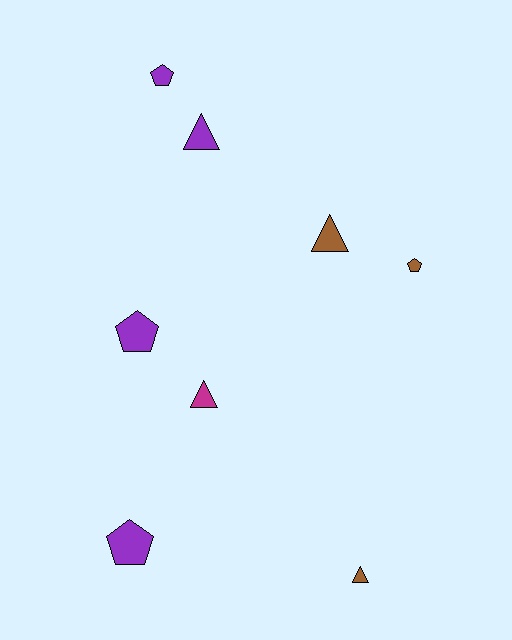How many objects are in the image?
There are 8 objects.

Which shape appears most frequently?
Triangle, with 4 objects.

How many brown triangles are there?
There are 2 brown triangles.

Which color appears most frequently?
Purple, with 4 objects.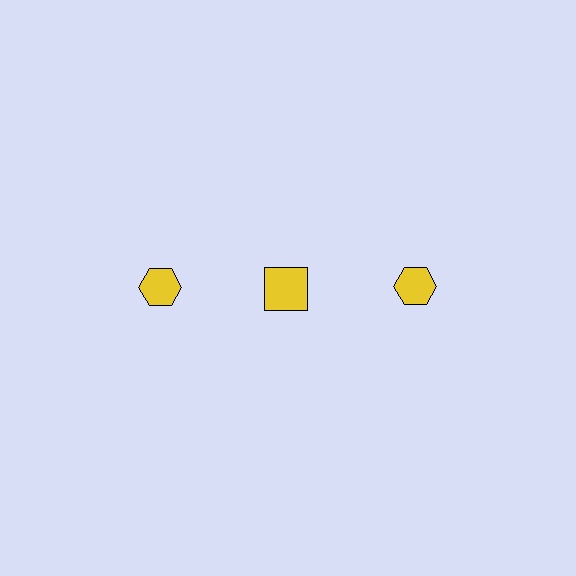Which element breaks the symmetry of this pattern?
The yellow square in the top row, second from left column breaks the symmetry. All other shapes are yellow hexagons.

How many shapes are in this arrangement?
There are 3 shapes arranged in a grid pattern.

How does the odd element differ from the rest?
It has a different shape: square instead of hexagon.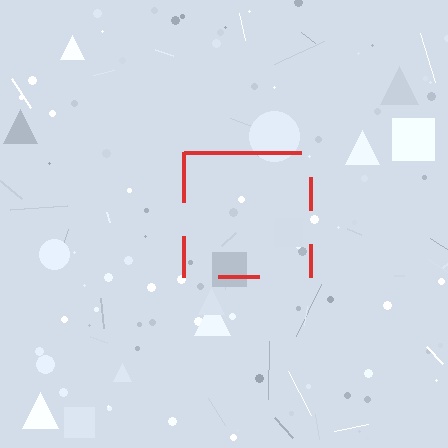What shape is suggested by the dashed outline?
The dashed outline suggests a square.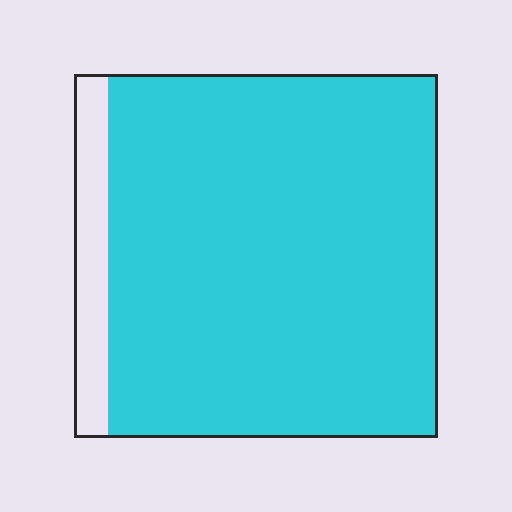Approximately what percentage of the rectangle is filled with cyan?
Approximately 90%.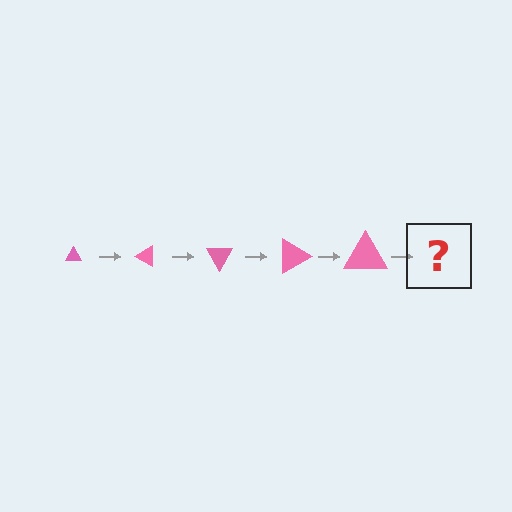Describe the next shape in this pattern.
It should be a triangle, larger than the previous one and rotated 150 degrees from the start.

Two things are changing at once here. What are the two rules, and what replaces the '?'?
The two rules are that the triangle grows larger each step and it rotates 30 degrees each step. The '?' should be a triangle, larger than the previous one and rotated 150 degrees from the start.